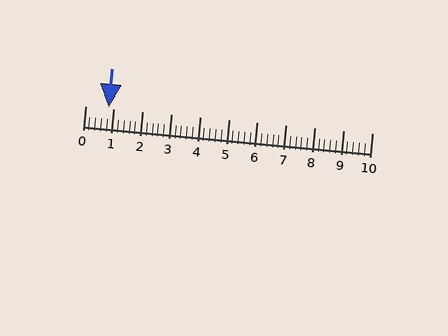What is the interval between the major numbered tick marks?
The major tick marks are spaced 1 units apart.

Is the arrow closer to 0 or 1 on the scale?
The arrow is closer to 1.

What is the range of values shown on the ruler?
The ruler shows values from 0 to 10.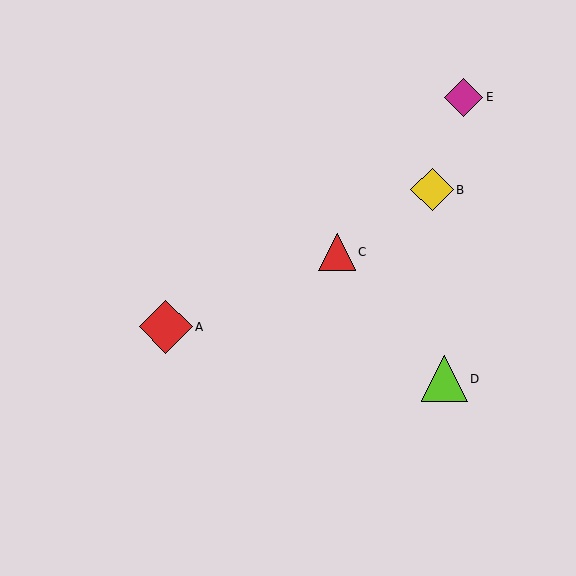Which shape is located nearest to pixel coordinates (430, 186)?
The yellow diamond (labeled B) at (432, 190) is nearest to that location.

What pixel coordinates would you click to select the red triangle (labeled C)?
Click at (337, 252) to select the red triangle C.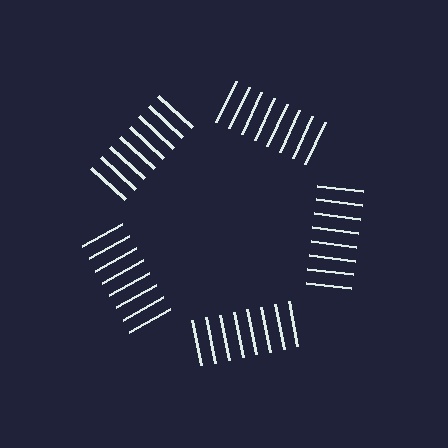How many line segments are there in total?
40 — 8 along each of the 5 edges.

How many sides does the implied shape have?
5 sides — the line-ends trace a pentagon.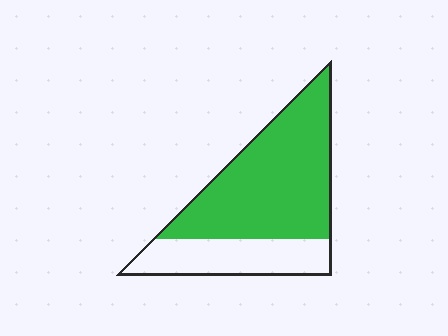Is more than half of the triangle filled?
Yes.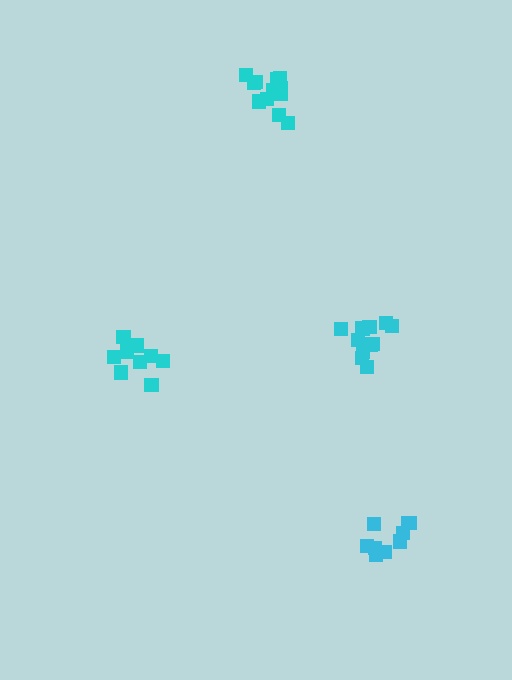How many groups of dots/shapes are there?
There are 4 groups.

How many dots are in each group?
Group 1: 10 dots, Group 2: 11 dots, Group 3: 12 dots, Group 4: 11 dots (44 total).